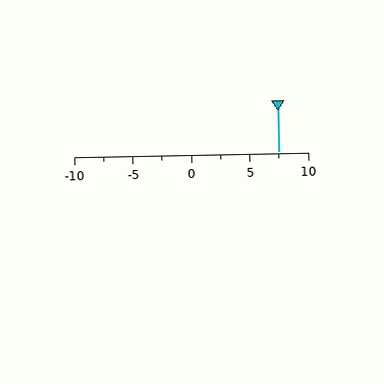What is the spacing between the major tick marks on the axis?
The major ticks are spaced 5 apart.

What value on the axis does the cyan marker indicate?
The marker indicates approximately 7.5.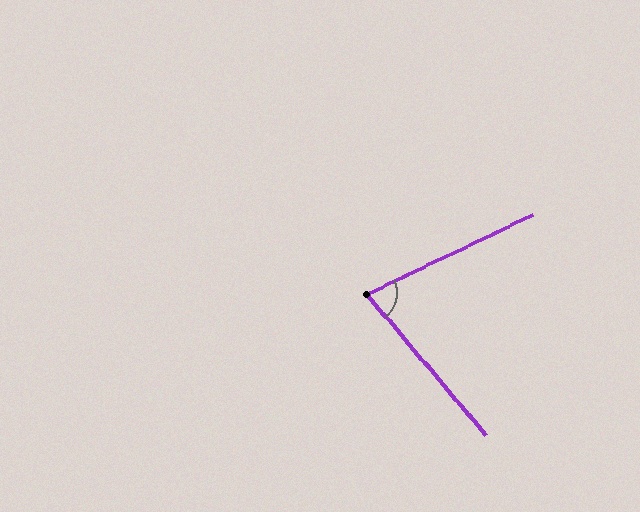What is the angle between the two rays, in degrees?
Approximately 75 degrees.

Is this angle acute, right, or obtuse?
It is acute.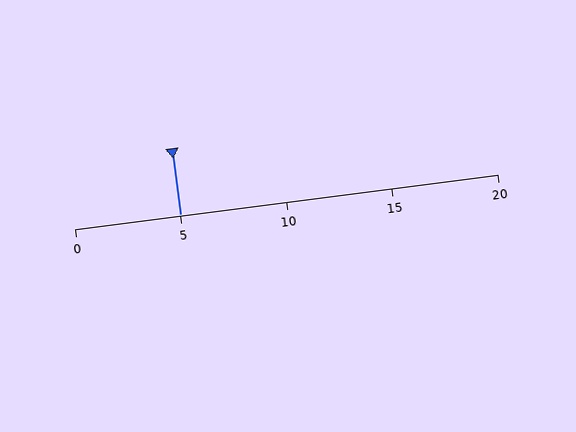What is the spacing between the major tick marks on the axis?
The major ticks are spaced 5 apart.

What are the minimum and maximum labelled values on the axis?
The axis runs from 0 to 20.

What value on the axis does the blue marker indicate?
The marker indicates approximately 5.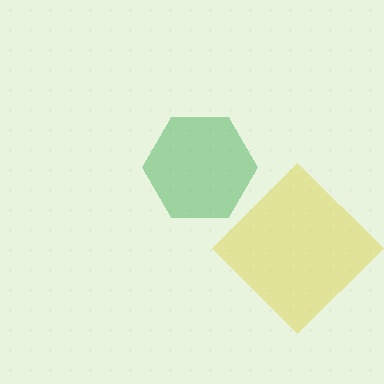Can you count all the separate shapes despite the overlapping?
Yes, there are 2 separate shapes.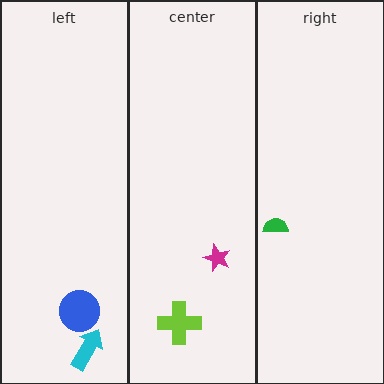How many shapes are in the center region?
2.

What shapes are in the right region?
The green semicircle.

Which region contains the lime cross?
The center region.